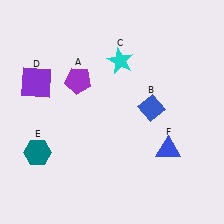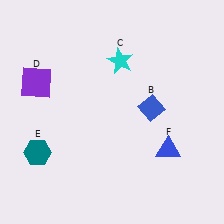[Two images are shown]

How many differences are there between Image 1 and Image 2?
There is 1 difference between the two images.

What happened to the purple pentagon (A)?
The purple pentagon (A) was removed in Image 2. It was in the top-left area of Image 1.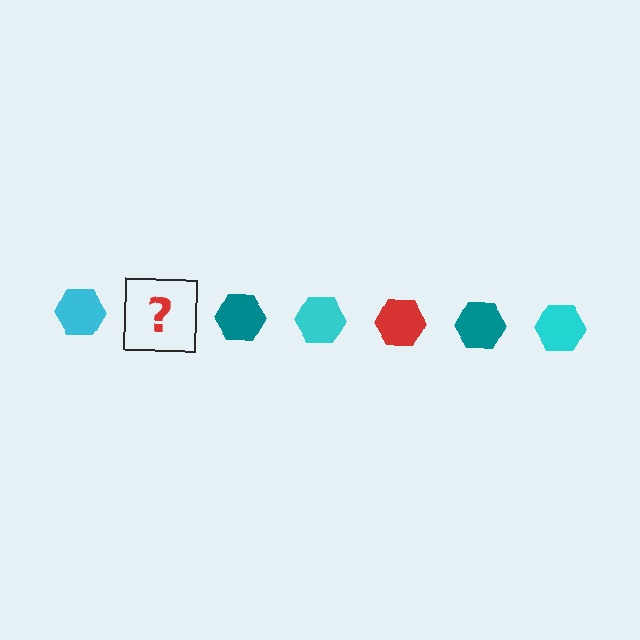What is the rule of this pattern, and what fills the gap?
The rule is that the pattern cycles through cyan, red, teal hexagons. The gap should be filled with a red hexagon.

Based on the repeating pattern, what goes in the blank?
The blank should be a red hexagon.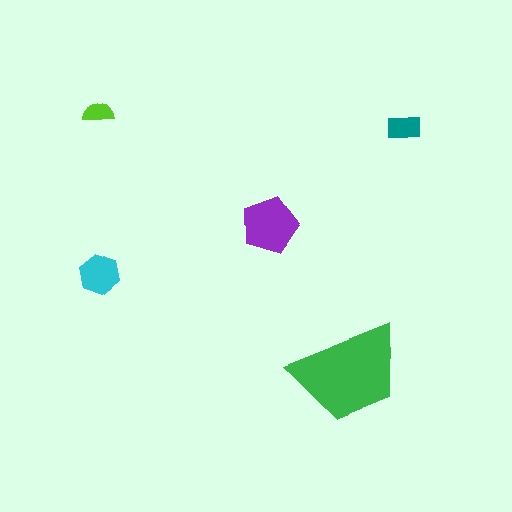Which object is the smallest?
The lime semicircle.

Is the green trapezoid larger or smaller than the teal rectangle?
Larger.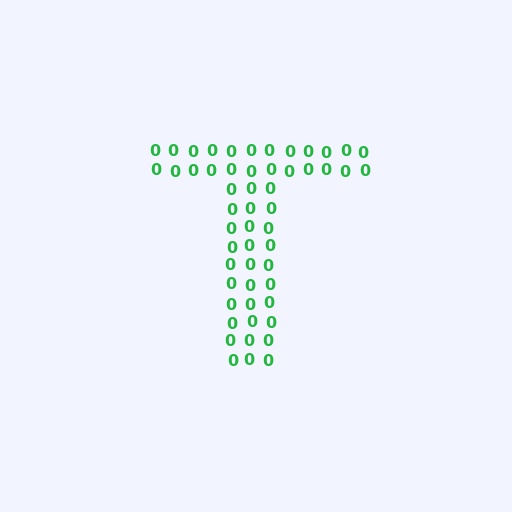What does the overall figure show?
The overall figure shows the letter T.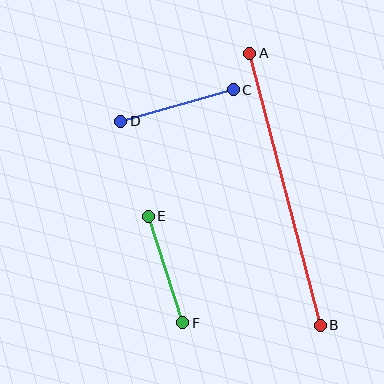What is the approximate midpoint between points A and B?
The midpoint is at approximately (285, 189) pixels.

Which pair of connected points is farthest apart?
Points A and B are farthest apart.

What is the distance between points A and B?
The distance is approximately 281 pixels.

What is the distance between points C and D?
The distance is approximately 117 pixels.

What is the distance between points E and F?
The distance is approximately 112 pixels.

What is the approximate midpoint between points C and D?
The midpoint is at approximately (177, 106) pixels.